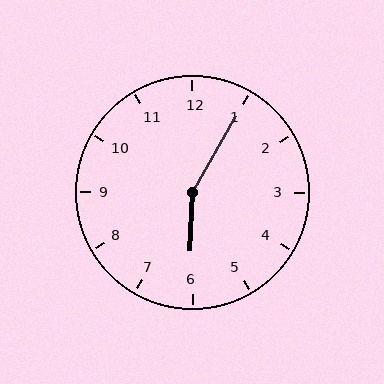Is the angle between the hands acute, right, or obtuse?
It is obtuse.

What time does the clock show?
6:05.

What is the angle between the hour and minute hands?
Approximately 152 degrees.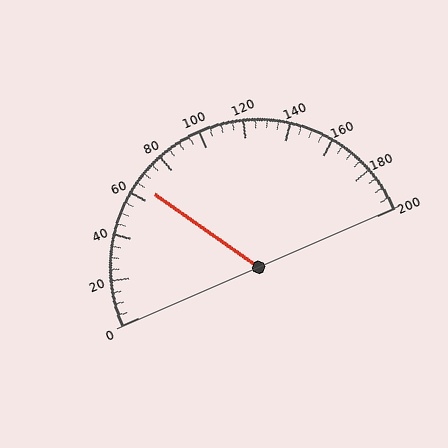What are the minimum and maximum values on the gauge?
The gauge ranges from 0 to 200.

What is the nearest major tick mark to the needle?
The nearest major tick mark is 60.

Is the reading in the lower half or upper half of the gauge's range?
The reading is in the lower half of the range (0 to 200).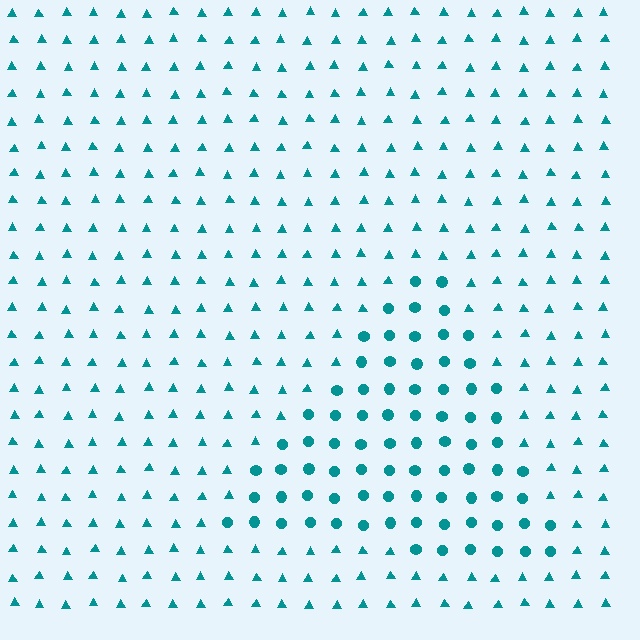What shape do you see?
I see a triangle.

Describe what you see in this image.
The image is filled with small teal elements arranged in a uniform grid. A triangle-shaped region contains circles, while the surrounding area contains triangles. The boundary is defined purely by the change in element shape.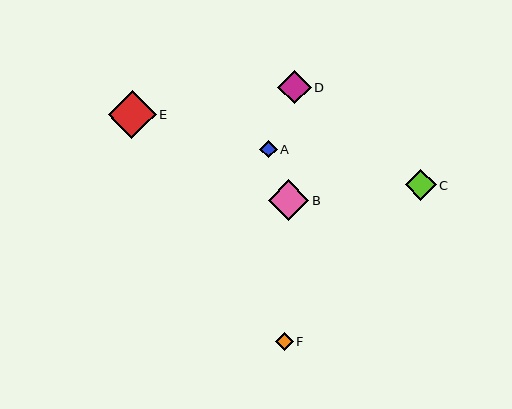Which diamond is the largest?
Diamond E is the largest with a size of approximately 48 pixels.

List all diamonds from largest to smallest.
From largest to smallest: E, B, D, C, A, F.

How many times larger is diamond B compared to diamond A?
Diamond B is approximately 2.3 times the size of diamond A.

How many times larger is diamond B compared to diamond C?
Diamond B is approximately 1.3 times the size of diamond C.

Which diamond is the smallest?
Diamond F is the smallest with a size of approximately 17 pixels.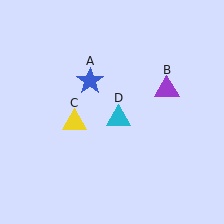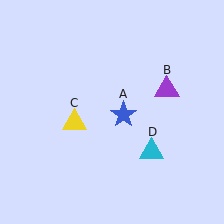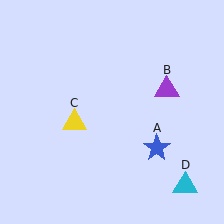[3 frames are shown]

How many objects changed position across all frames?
2 objects changed position: blue star (object A), cyan triangle (object D).